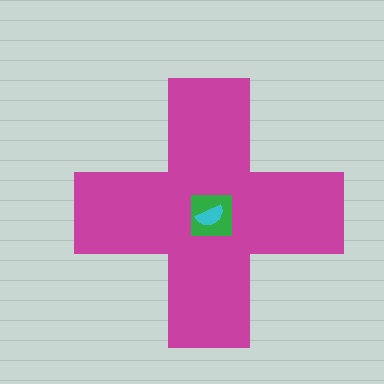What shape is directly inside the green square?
The cyan semicircle.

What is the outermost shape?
The magenta cross.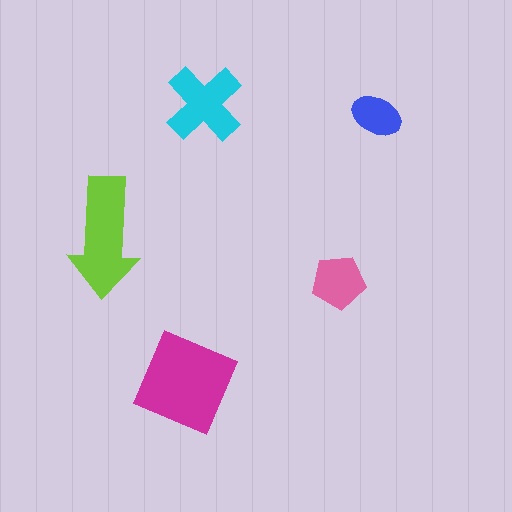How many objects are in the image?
There are 5 objects in the image.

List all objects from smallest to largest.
The blue ellipse, the pink pentagon, the cyan cross, the lime arrow, the magenta diamond.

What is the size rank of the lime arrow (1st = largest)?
2nd.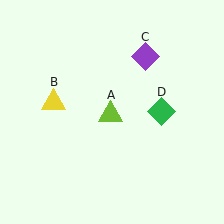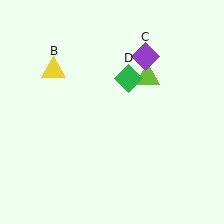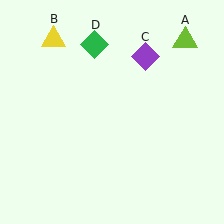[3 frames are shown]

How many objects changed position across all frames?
3 objects changed position: lime triangle (object A), yellow triangle (object B), green diamond (object D).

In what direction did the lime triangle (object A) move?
The lime triangle (object A) moved up and to the right.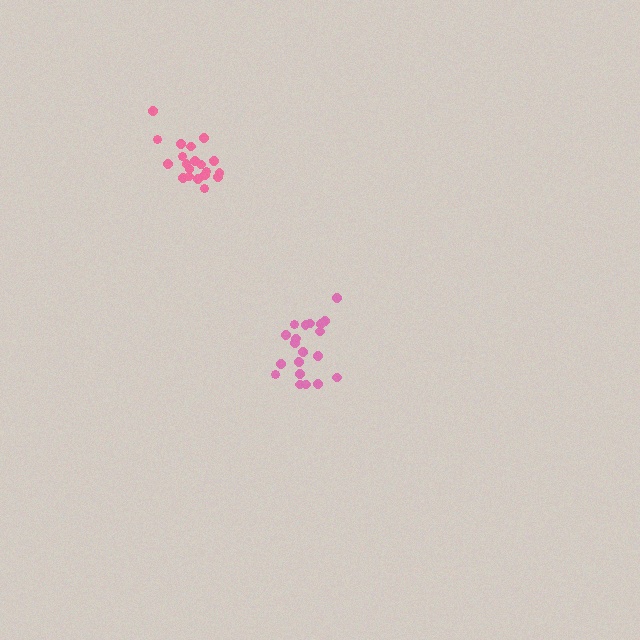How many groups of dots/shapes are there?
There are 2 groups.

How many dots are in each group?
Group 1: 20 dots, Group 2: 20 dots (40 total).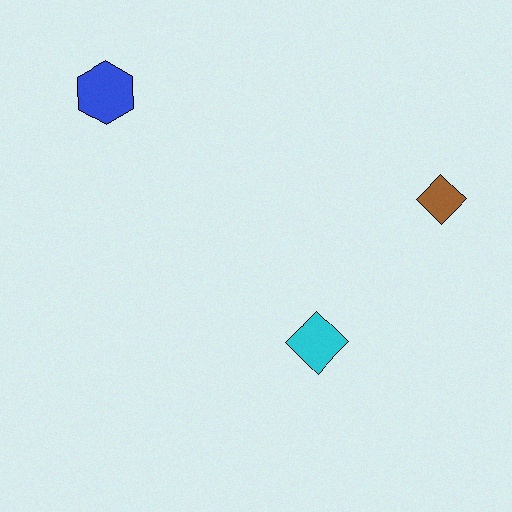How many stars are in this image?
There are no stars.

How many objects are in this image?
There are 3 objects.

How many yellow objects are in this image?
There are no yellow objects.